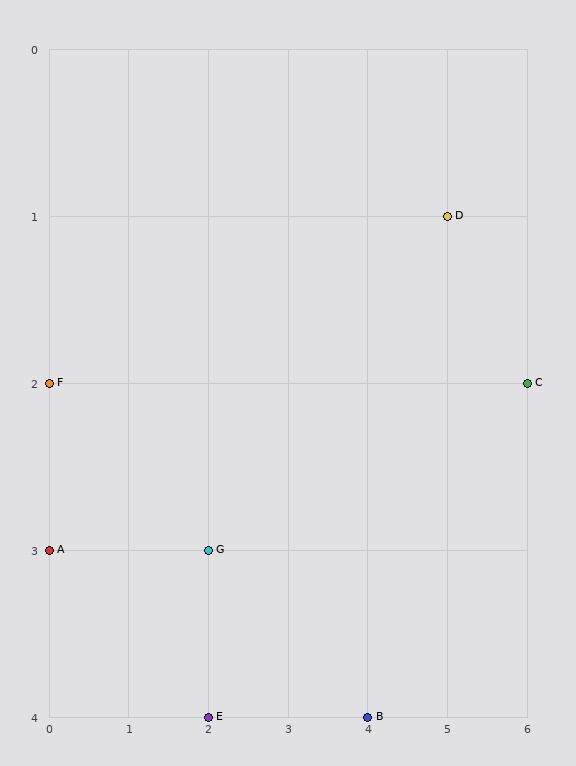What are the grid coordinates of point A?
Point A is at grid coordinates (0, 3).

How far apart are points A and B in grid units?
Points A and B are 4 columns and 1 row apart (about 4.1 grid units diagonally).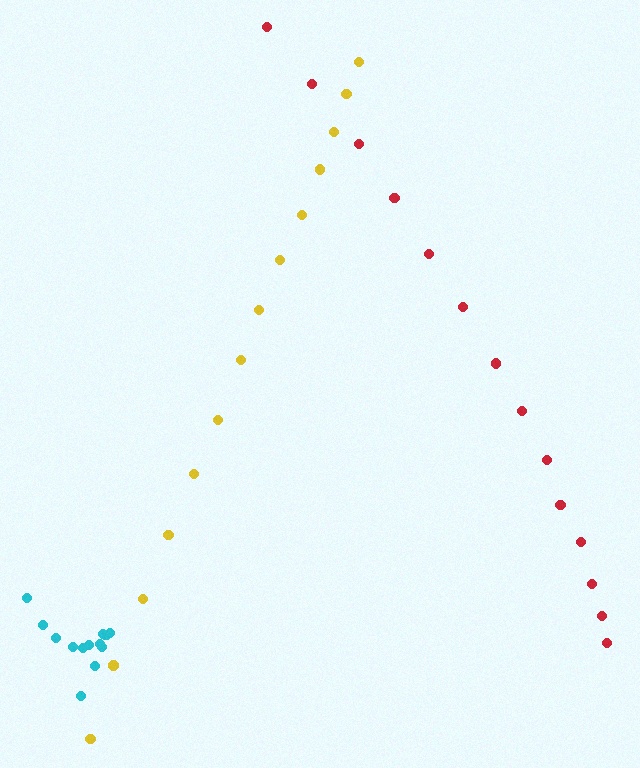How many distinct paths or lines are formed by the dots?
There are 3 distinct paths.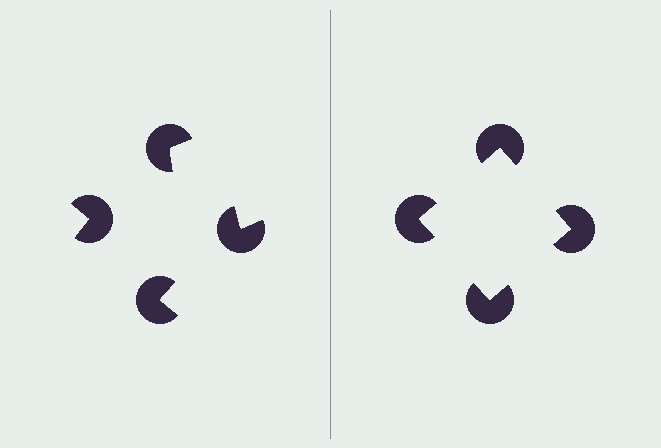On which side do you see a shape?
An illusory square appears on the right side. On the left side the wedge cuts are rotated, so no coherent shape forms.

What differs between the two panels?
The pac-man discs are positioned identically on both sides; only the wedge orientations differ. On the right they align to a square; on the left they are misaligned.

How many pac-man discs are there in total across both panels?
8 — 4 on each side.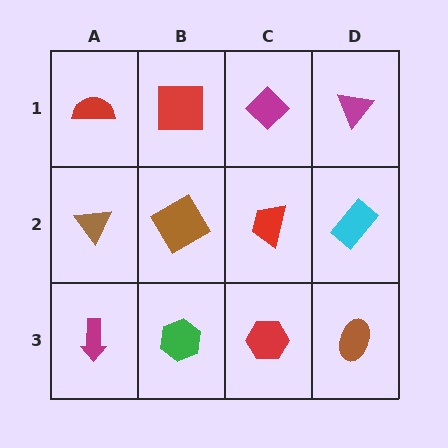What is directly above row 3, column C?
A red trapezoid.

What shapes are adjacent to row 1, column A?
A brown triangle (row 2, column A), a red square (row 1, column B).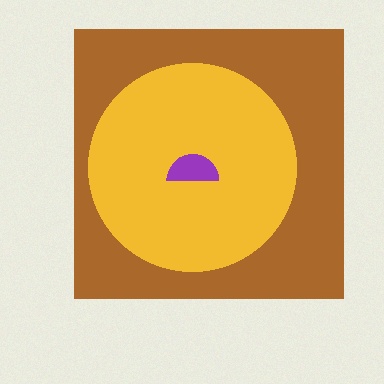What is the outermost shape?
The brown square.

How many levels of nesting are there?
3.